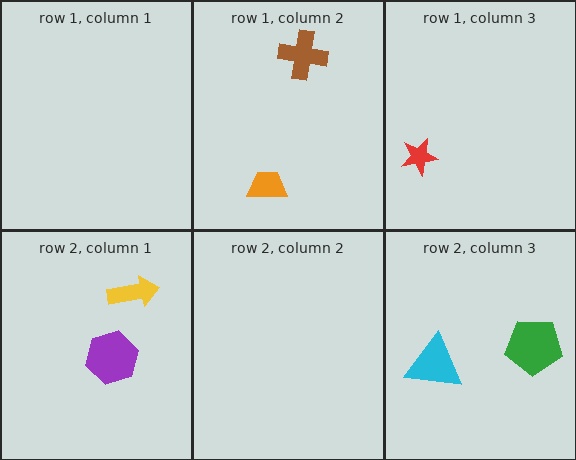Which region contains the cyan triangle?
The row 2, column 3 region.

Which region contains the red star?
The row 1, column 3 region.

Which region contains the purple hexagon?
The row 2, column 1 region.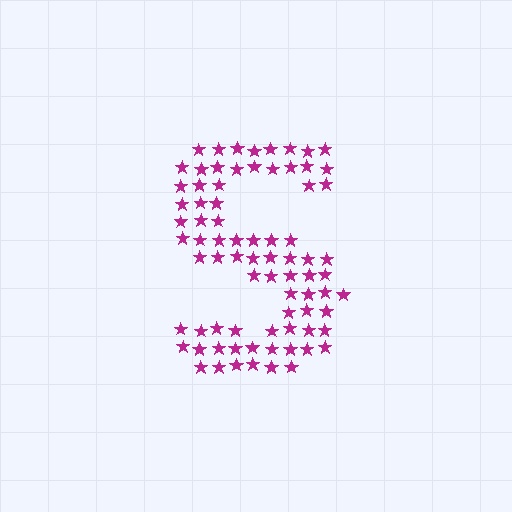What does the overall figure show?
The overall figure shows the letter S.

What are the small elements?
The small elements are stars.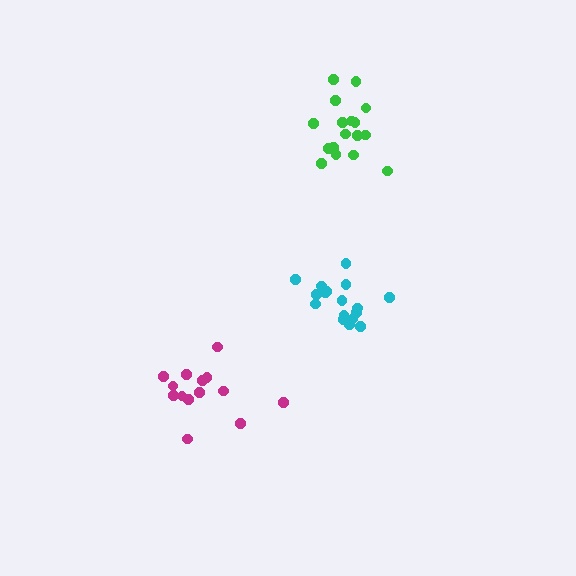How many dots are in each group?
Group 1: 18 dots, Group 2: 17 dots, Group 3: 14 dots (49 total).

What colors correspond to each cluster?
The clusters are colored: green, cyan, magenta.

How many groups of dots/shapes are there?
There are 3 groups.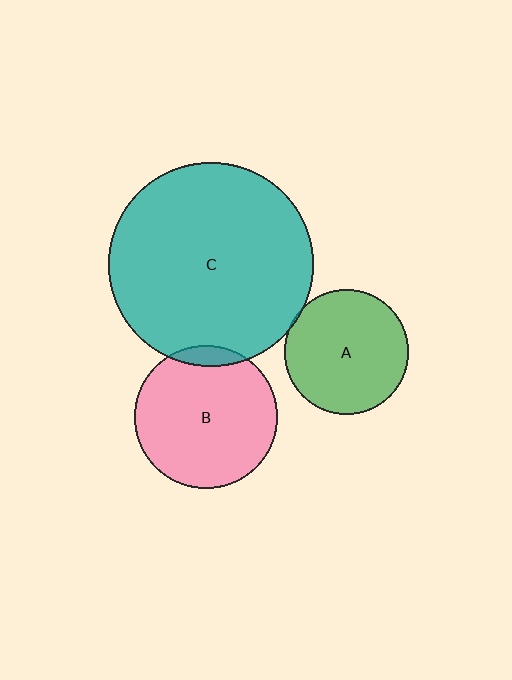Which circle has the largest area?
Circle C (teal).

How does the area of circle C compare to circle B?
Approximately 2.1 times.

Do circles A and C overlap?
Yes.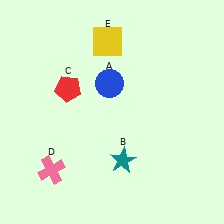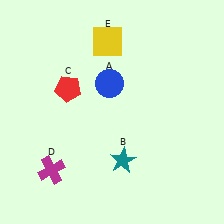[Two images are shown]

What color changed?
The cross (D) changed from pink in Image 1 to magenta in Image 2.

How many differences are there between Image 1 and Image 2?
There is 1 difference between the two images.